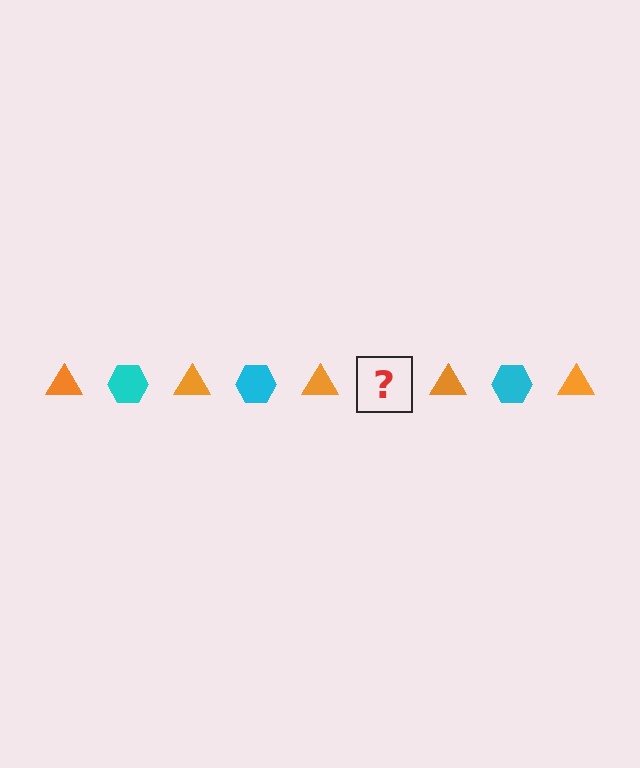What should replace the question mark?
The question mark should be replaced with a cyan hexagon.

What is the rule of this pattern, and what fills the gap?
The rule is that the pattern alternates between orange triangle and cyan hexagon. The gap should be filled with a cyan hexagon.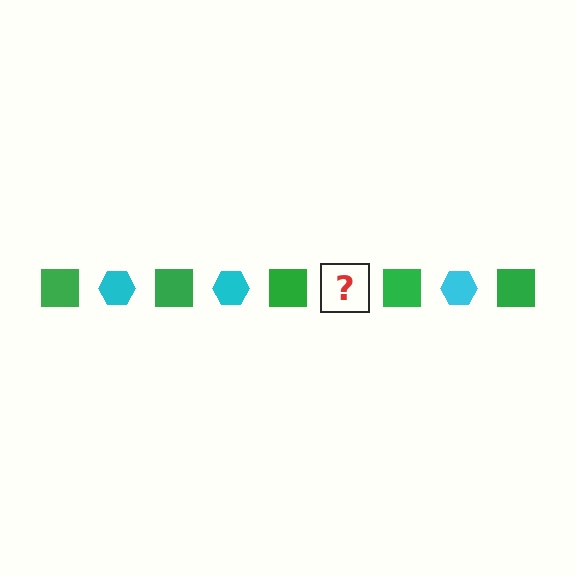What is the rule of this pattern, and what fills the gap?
The rule is that the pattern alternates between green square and cyan hexagon. The gap should be filled with a cyan hexagon.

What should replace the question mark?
The question mark should be replaced with a cyan hexagon.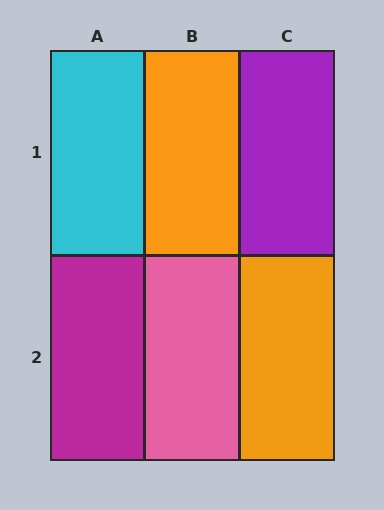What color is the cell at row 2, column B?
Pink.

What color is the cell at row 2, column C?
Orange.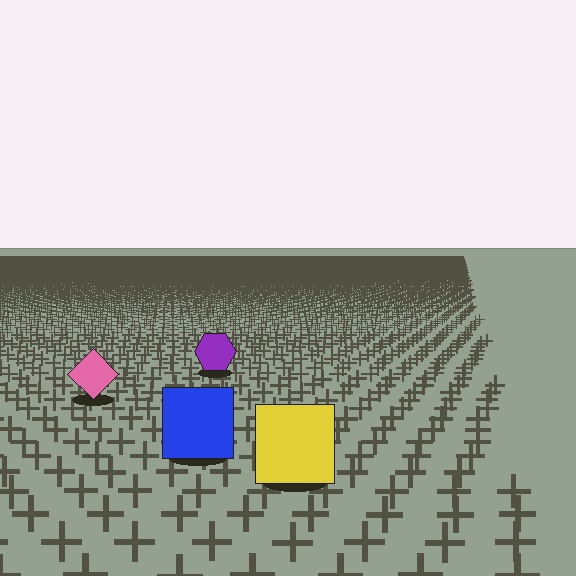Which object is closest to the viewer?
The yellow square is closest. The texture marks near it are larger and more spread out.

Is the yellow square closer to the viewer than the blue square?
Yes. The yellow square is closer — you can tell from the texture gradient: the ground texture is coarser near it.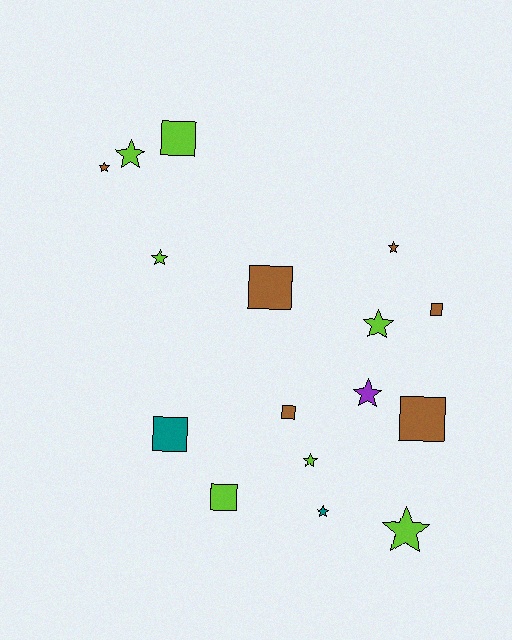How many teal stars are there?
There is 1 teal star.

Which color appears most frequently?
Lime, with 7 objects.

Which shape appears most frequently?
Star, with 9 objects.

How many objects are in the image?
There are 16 objects.